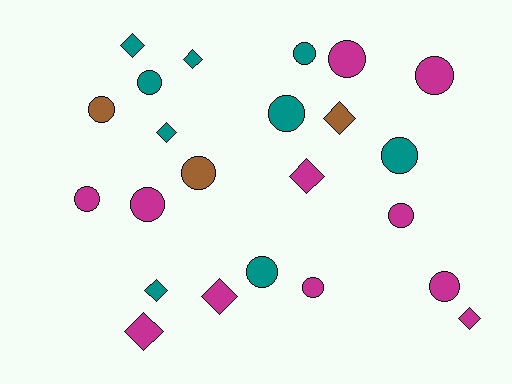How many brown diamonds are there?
There is 1 brown diamond.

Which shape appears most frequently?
Circle, with 14 objects.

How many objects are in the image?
There are 23 objects.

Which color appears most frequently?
Magenta, with 11 objects.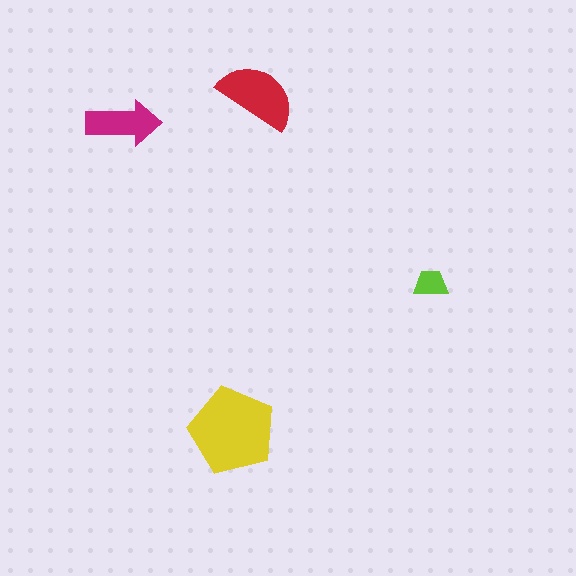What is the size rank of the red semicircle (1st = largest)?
2nd.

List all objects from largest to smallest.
The yellow pentagon, the red semicircle, the magenta arrow, the lime trapezoid.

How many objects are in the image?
There are 4 objects in the image.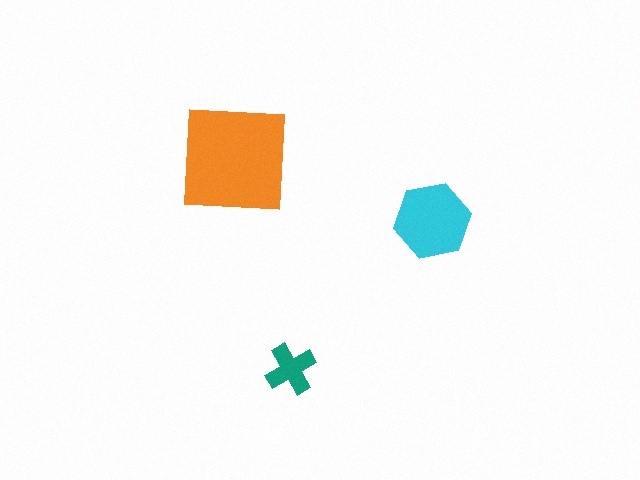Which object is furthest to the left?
The orange square is leftmost.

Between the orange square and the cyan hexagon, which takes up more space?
The orange square.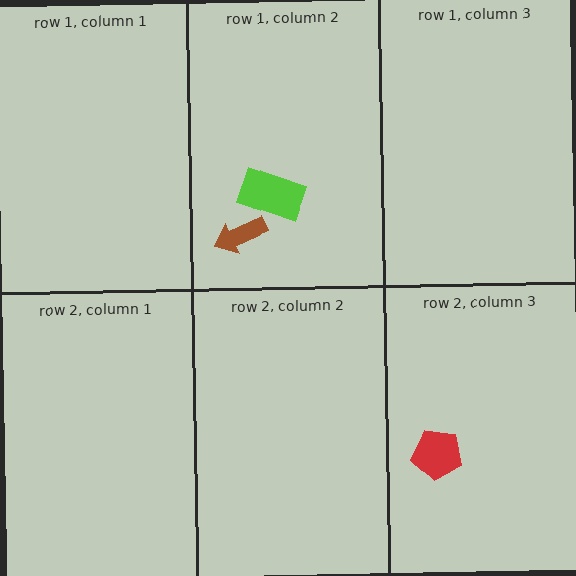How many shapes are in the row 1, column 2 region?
2.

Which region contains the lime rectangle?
The row 1, column 2 region.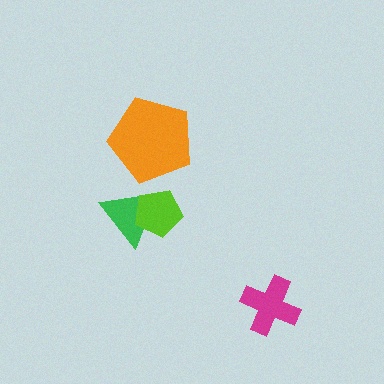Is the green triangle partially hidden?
Yes, it is partially covered by another shape.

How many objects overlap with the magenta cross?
0 objects overlap with the magenta cross.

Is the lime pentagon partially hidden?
No, no other shape covers it.